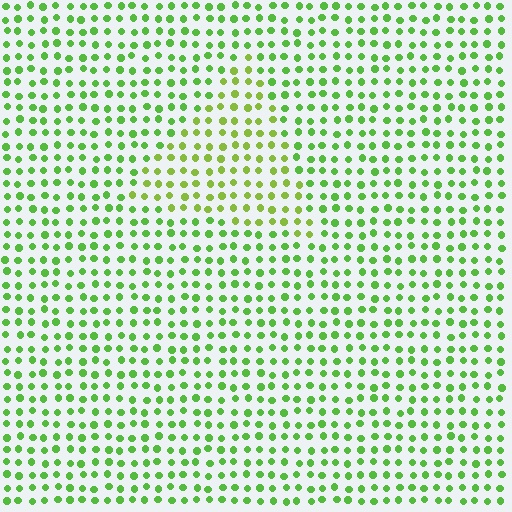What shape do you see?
I see a triangle.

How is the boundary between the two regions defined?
The boundary is defined purely by a slight shift in hue (about 23 degrees). Spacing, size, and orientation are identical on both sides.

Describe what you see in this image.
The image is filled with small lime elements in a uniform arrangement. A triangle-shaped region is visible where the elements are tinted to a slightly different hue, forming a subtle color boundary.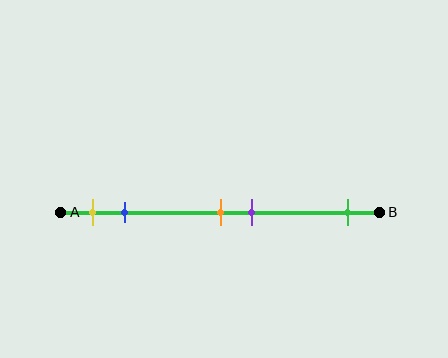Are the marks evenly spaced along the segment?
No, the marks are not evenly spaced.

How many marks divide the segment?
There are 5 marks dividing the segment.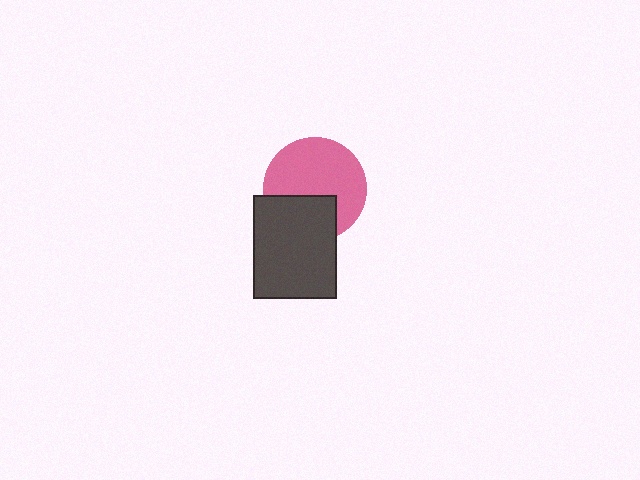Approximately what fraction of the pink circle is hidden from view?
Roughly 33% of the pink circle is hidden behind the dark gray rectangle.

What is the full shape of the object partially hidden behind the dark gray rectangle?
The partially hidden object is a pink circle.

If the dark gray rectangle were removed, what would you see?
You would see the complete pink circle.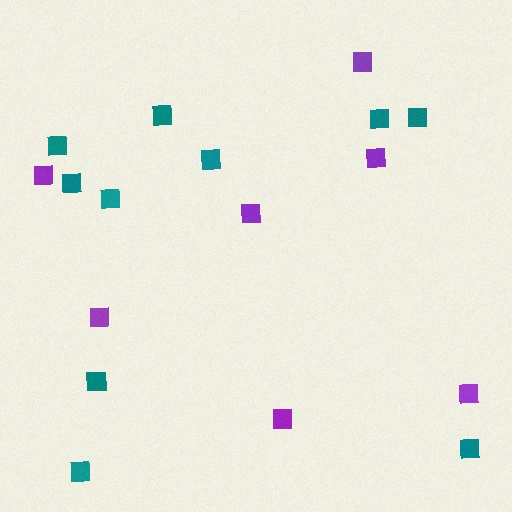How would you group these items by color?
There are 2 groups: one group of teal squares (10) and one group of purple squares (7).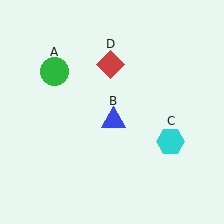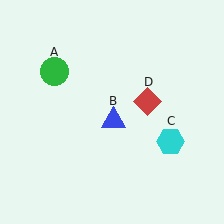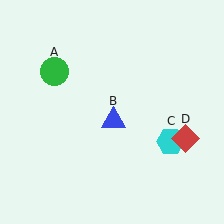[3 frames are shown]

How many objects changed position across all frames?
1 object changed position: red diamond (object D).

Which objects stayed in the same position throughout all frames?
Green circle (object A) and blue triangle (object B) and cyan hexagon (object C) remained stationary.